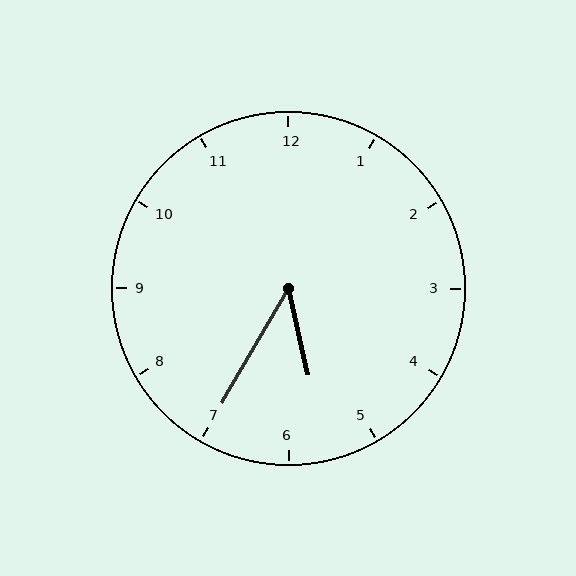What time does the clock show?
5:35.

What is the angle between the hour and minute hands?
Approximately 42 degrees.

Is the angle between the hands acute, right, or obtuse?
It is acute.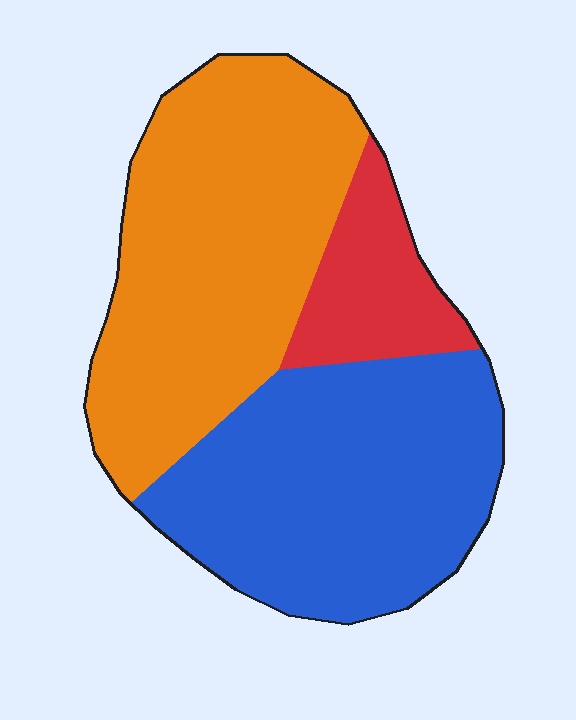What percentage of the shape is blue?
Blue takes up about two fifths (2/5) of the shape.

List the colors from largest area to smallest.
From largest to smallest: orange, blue, red.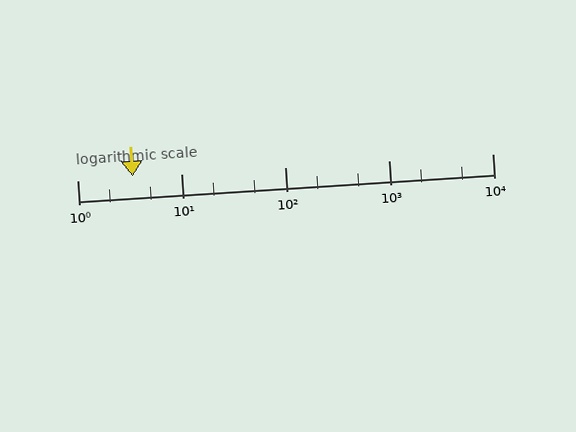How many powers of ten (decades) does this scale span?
The scale spans 4 decades, from 1 to 10000.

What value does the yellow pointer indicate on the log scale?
The pointer indicates approximately 3.4.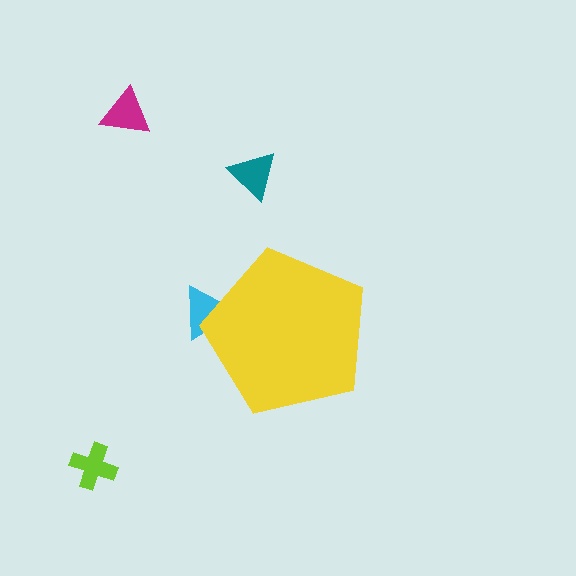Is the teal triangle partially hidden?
No, the teal triangle is fully visible.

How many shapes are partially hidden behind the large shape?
1 shape is partially hidden.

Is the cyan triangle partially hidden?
Yes, the cyan triangle is partially hidden behind the yellow pentagon.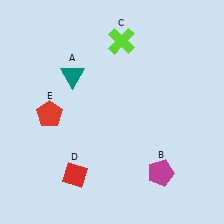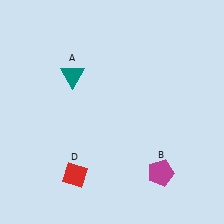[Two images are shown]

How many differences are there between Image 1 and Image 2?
There are 2 differences between the two images.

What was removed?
The lime cross (C), the red pentagon (E) were removed in Image 2.